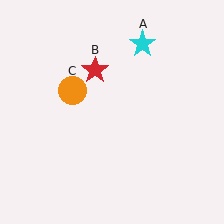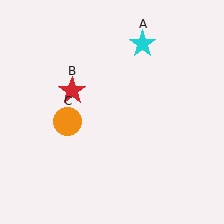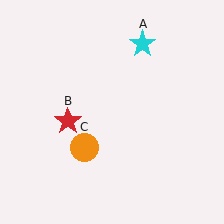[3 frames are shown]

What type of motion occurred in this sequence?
The red star (object B), orange circle (object C) rotated counterclockwise around the center of the scene.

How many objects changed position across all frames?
2 objects changed position: red star (object B), orange circle (object C).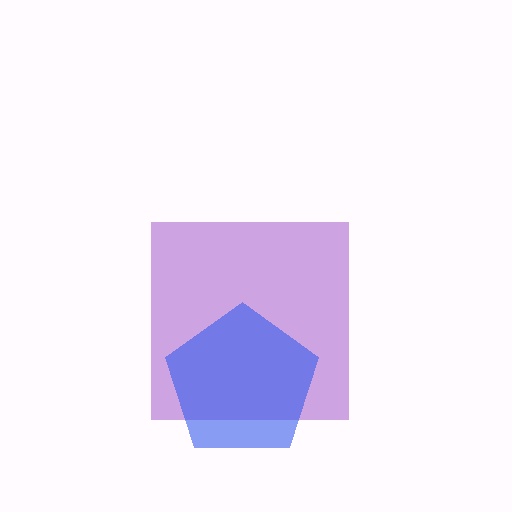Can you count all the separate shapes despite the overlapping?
Yes, there are 2 separate shapes.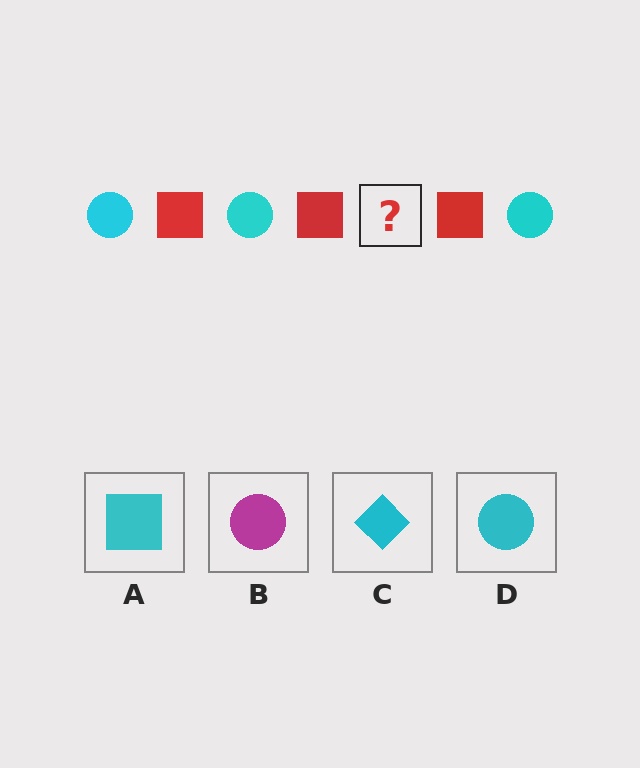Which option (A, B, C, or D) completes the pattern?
D.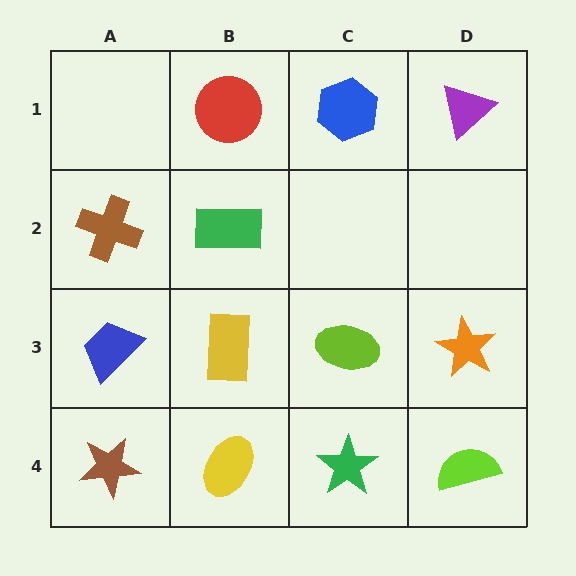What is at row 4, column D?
A lime semicircle.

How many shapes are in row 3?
4 shapes.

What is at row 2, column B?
A green rectangle.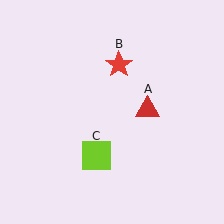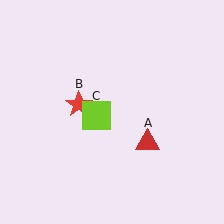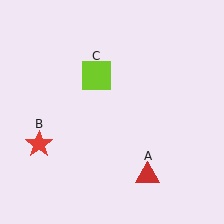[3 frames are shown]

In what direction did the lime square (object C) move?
The lime square (object C) moved up.